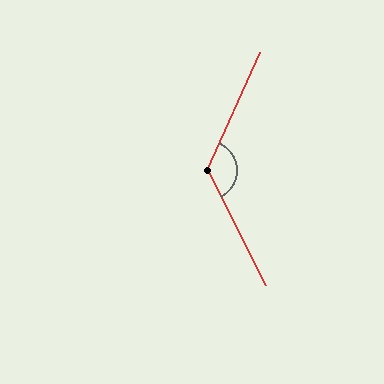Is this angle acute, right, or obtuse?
It is obtuse.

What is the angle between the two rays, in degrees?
Approximately 129 degrees.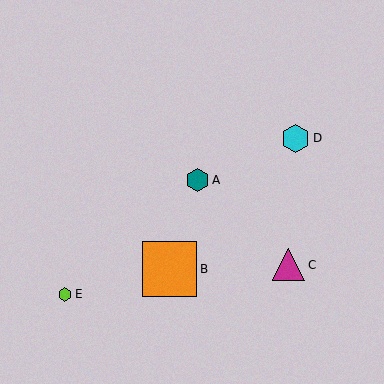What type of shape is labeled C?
Shape C is a magenta triangle.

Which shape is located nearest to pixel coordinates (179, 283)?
The orange square (labeled B) at (169, 269) is nearest to that location.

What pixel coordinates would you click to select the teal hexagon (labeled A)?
Click at (198, 180) to select the teal hexagon A.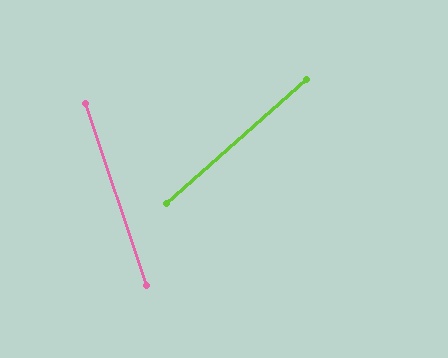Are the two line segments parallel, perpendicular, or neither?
Neither parallel nor perpendicular — they differ by about 67°.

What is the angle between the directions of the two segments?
Approximately 67 degrees.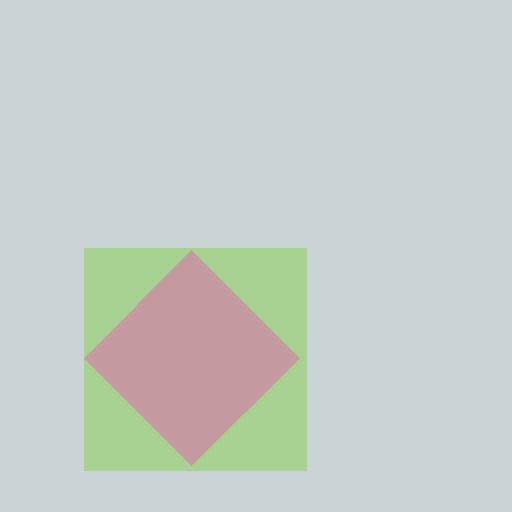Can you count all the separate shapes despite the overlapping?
Yes, there are 2 separate shapes.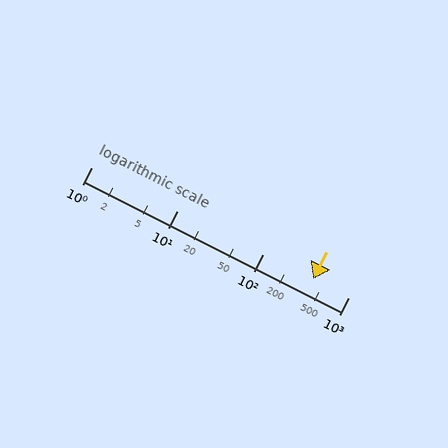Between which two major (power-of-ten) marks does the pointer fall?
The pointer is between 100 and 1000.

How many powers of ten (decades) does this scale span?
The scale spans 3 decades, from 1 to 1000.